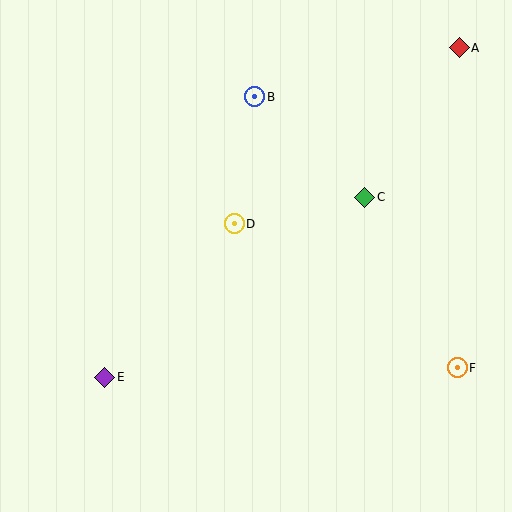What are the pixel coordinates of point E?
Point E is at (105, 377).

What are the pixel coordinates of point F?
Point F is at (457, 368).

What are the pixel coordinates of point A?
Point A is at (459, 48).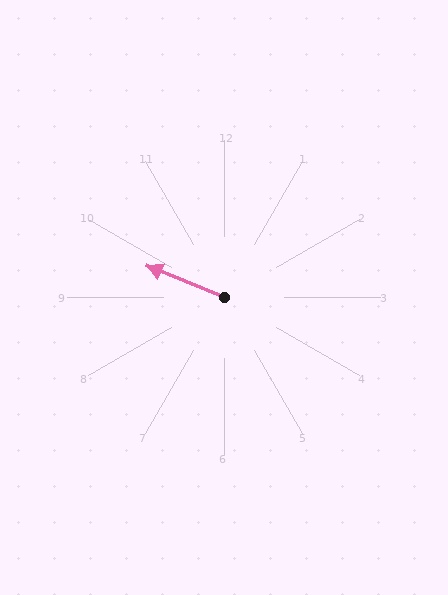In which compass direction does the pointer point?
West.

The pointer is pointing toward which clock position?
Roughly 10 o'clock.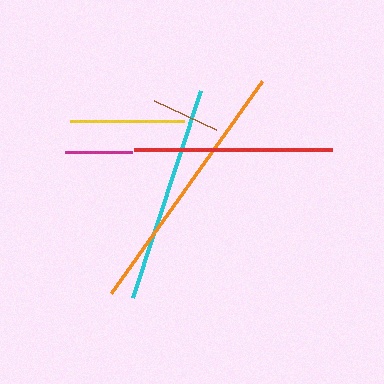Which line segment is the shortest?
The magenta line is the shortest at approximately 68 pixels.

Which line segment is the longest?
The orange line is the longest at approximately 260 pixels.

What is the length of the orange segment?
The orange segment is approximately 260 pixels long.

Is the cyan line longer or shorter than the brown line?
The cyan line is longer than the brown line.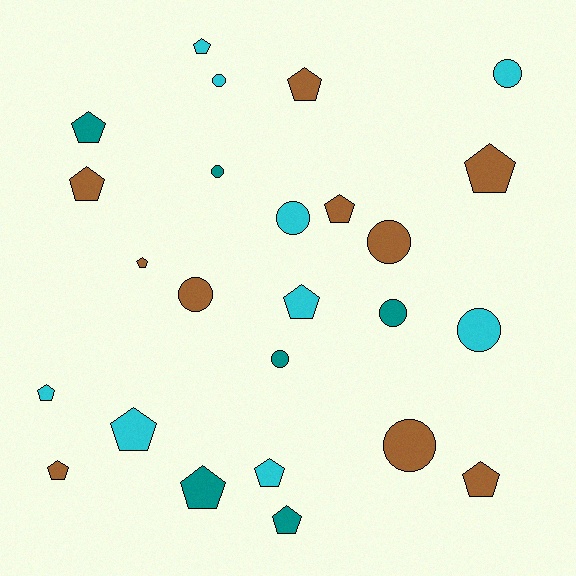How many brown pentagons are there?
There are 7 brown pentagons.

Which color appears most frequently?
Brown, with 10 objects.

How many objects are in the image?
There are 25 objects.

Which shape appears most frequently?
Pentagon, with 15 objects.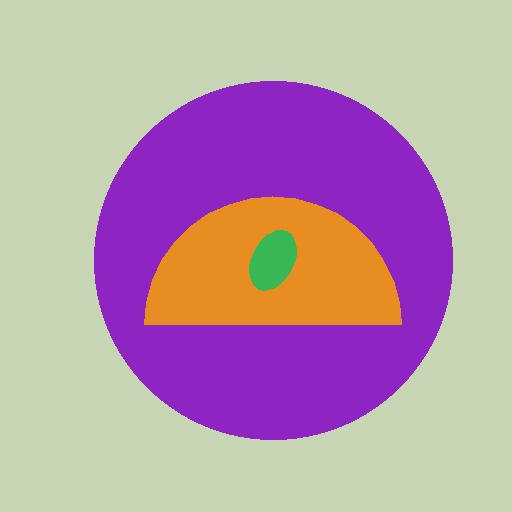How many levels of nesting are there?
3.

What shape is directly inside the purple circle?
The orange semicircle.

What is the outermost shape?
The purple circle.